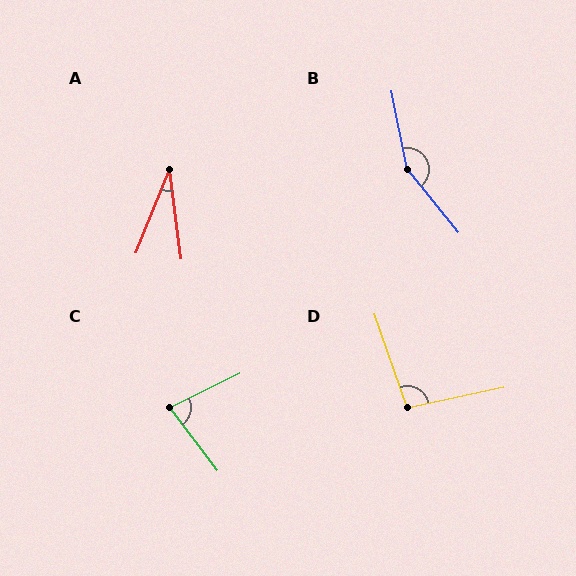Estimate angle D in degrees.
Approximately 97 degrees.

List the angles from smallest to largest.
A (29°), C (79°), D (97°), B (152°).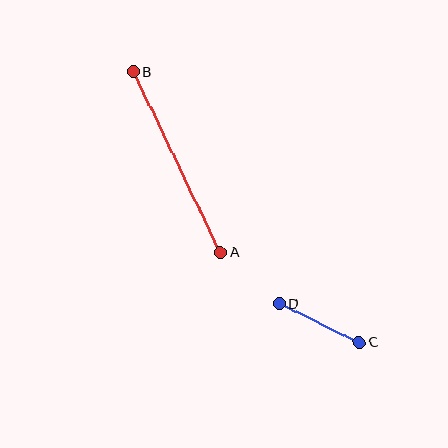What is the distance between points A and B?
The distance is approximately 200 pixels.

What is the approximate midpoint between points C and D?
The midpoint is at approximately (319, 323) pixels.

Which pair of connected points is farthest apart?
Points A and B are farthest apart.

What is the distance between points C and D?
The distance is approximately 90 pixels.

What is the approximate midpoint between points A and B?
The midpoint is at approximately (177, 162) pixels.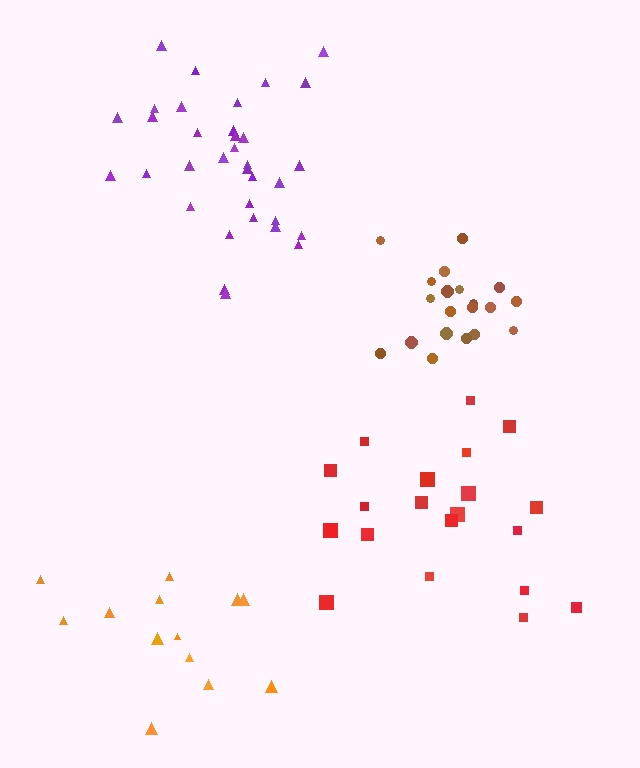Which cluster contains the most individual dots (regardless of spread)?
Purple (34).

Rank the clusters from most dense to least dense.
brown, purple, orange, red.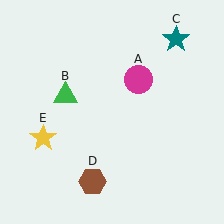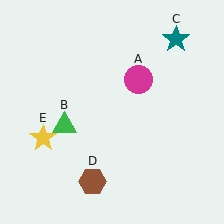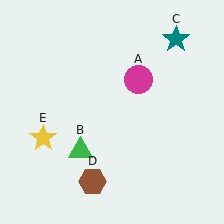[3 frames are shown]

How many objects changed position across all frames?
1 object changed position: green triangle (object B).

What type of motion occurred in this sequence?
The green triangle (object B) rotated counterclockwise around the center of the scene.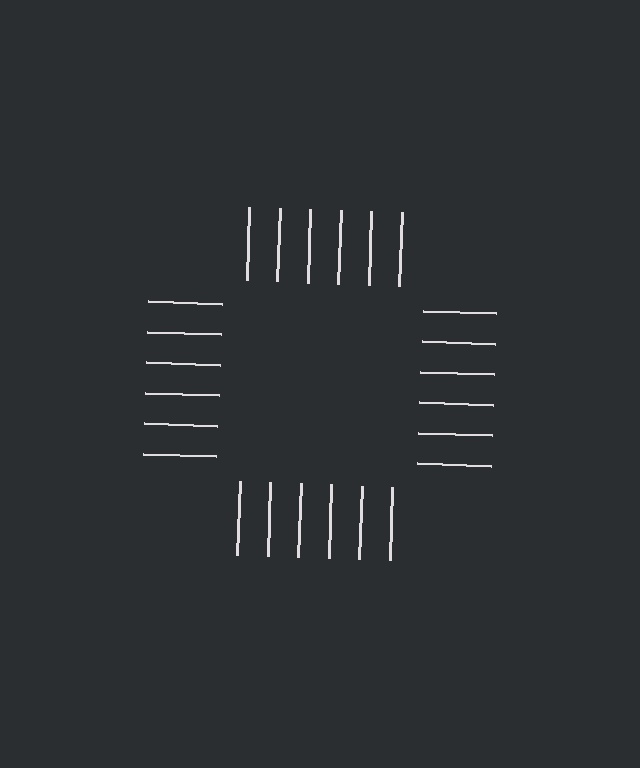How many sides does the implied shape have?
4 sides — the line-ends trace a square.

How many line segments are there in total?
24 — 6 along each of the 4 edges.